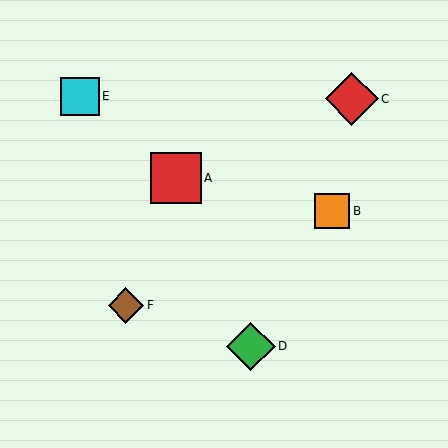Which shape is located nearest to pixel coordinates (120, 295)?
The brown diamond (labeled F) at (126, 305) is nearest to that location.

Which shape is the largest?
The red diamond (labeled C) is the largest.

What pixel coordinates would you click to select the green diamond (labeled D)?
Click at (251, 346) to select the green diamond D.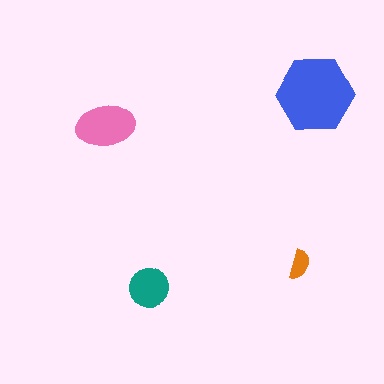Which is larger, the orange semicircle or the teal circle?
The teal circle.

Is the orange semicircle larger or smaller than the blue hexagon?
Smaller.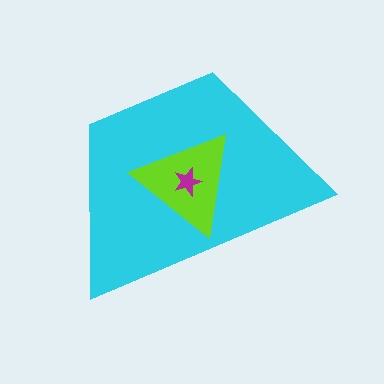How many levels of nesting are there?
3.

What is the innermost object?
The magenta star.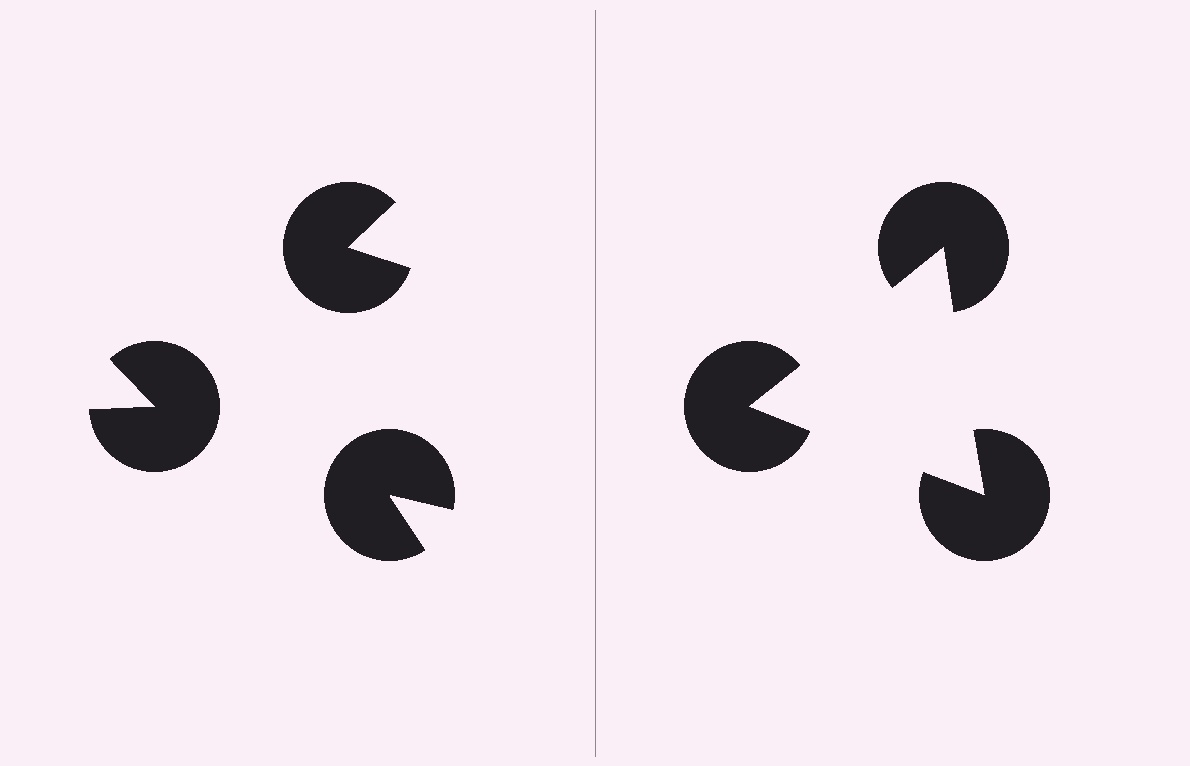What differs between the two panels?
The pac-man discs are positioned identically on both sides; only the wedge orientations differ. On the right they align to a triangle; on the left they are misaligned.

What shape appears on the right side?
An illusory triangle.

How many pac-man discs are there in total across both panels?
6 — 3 on each side.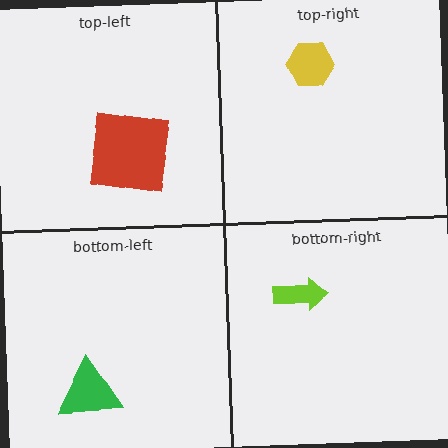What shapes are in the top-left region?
The red square.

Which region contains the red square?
The top-left region.